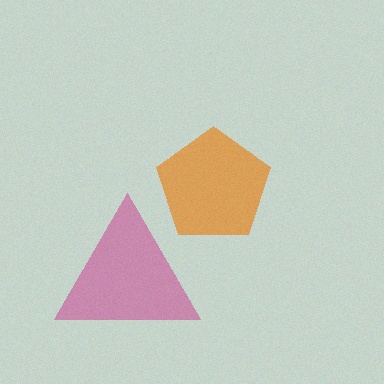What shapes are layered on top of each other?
The layered shapes are: an orange pentagon, a magenta triangle.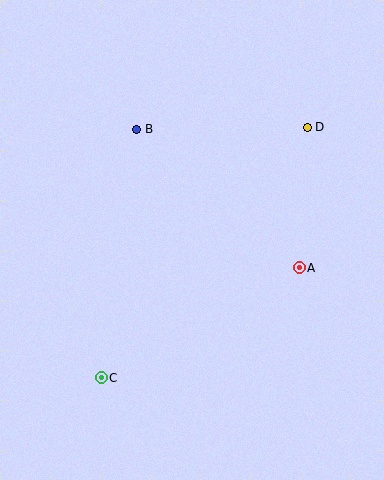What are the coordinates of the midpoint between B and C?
The midpoint between B and C is at (119, 254).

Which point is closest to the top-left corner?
Point B is closest to the top-left corner.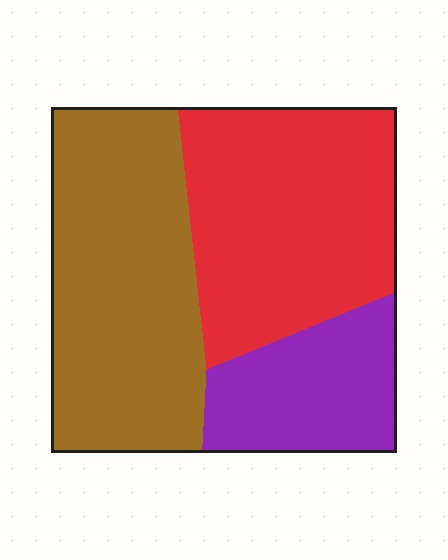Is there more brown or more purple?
Brown.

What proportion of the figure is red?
Red covers around 40% of the figure.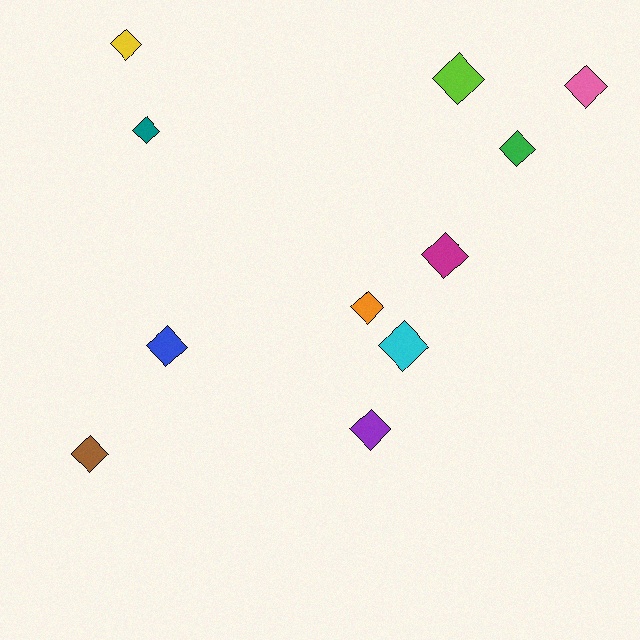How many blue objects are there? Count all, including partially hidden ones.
There is 1 blue object.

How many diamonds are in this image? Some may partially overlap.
There are 11 diamonds.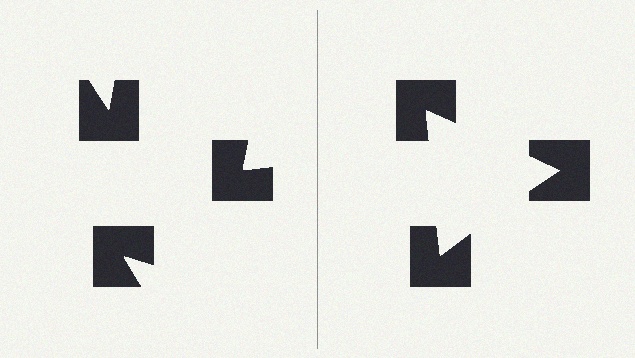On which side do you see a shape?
An illusory triangle appears on the right side. On the left side the wedge cuts are rotated, so no coherent shape forms.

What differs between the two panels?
The notched squares are positioned identically on both sides; only the wedge orientations differ. On the right they align to a triangle; on the left they are misaligned.